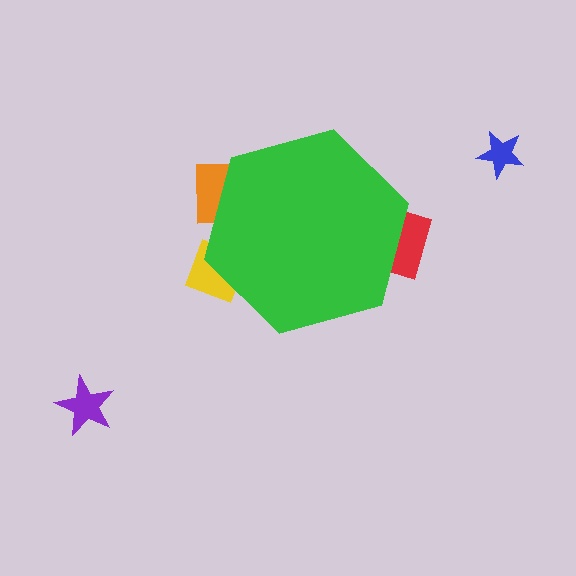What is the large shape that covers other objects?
A green hexagon.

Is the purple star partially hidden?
No, the purple star is fully visible.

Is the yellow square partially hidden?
Yes, the yellow square is partially hidden behind the green hexagon.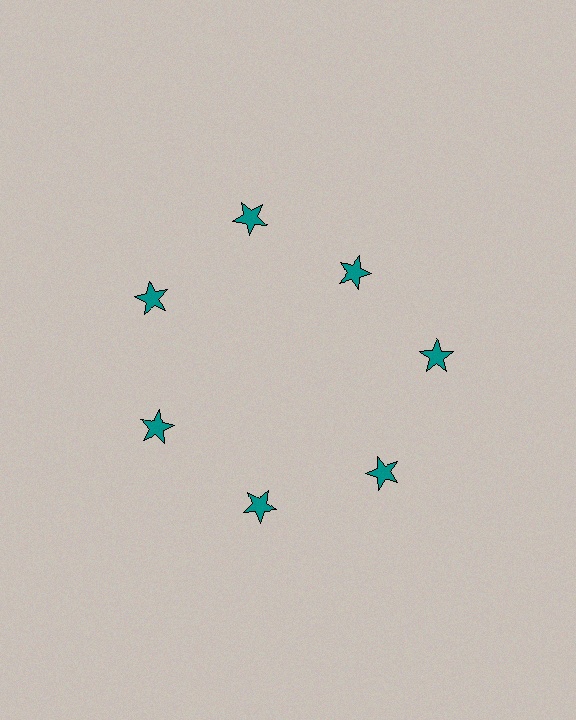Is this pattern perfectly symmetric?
No. The 7 teal stars are arranged in a ring, but one element near the 1 o'clock position is pulled inward toward the center, breaking the 7-fold rotational symmetry.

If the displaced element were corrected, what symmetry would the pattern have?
It would have 7-fold rotational symmetry — the pattern would map onto itself every 51 degrees.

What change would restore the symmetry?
The symmetry would be restored by moving it outward, back onto the ring so that all 7 stars sit at equal angles and equal distance from the center.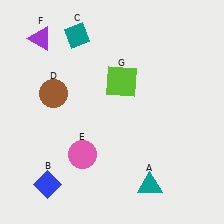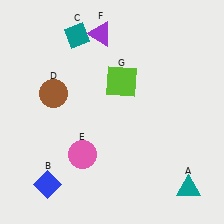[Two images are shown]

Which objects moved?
The objects that moved are: the teal triangle (A), the purple triangle (F).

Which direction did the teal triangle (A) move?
The teal triangle (A) moved right.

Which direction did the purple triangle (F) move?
The purple triangle (F) moved right.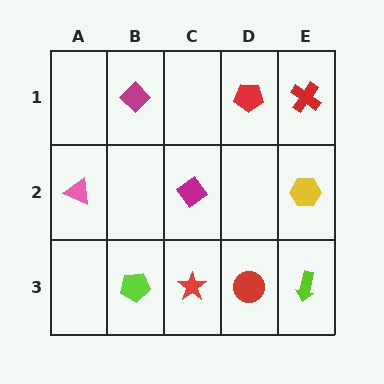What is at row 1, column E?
A red cross.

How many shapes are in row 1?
3 shapes.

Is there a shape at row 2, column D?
No, that cell is empty.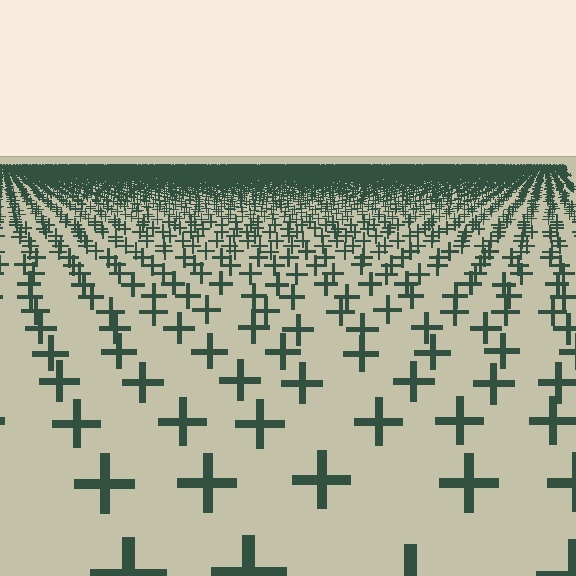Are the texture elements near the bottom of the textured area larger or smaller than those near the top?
Larger. Near the bottom, elements are closer to the viewer and appear at a bigger on-screen size.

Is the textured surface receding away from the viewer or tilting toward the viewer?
The surface is receding away from the viewer. Texture elements get smaller and denser toward the top.